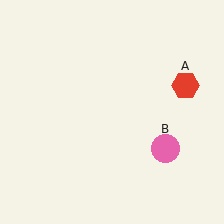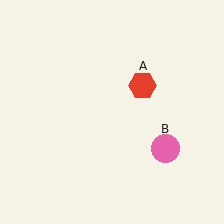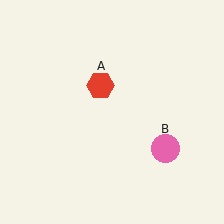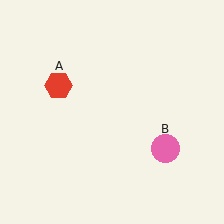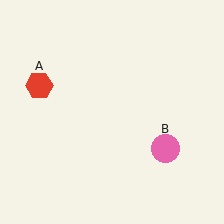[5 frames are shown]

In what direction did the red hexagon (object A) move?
The red hexagon (object A) moved left.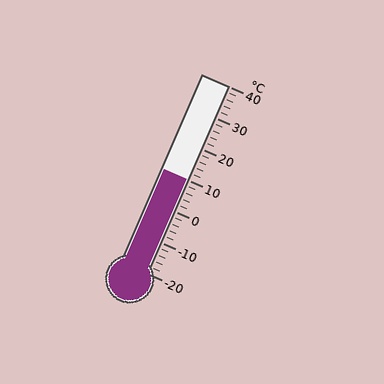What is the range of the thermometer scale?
The thermometer scale ranges from -20°C to 40°C.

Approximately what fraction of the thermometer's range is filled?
The thermometer is filled to approximately 50% of its range.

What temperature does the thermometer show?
The thermometer shows approximately 10°C.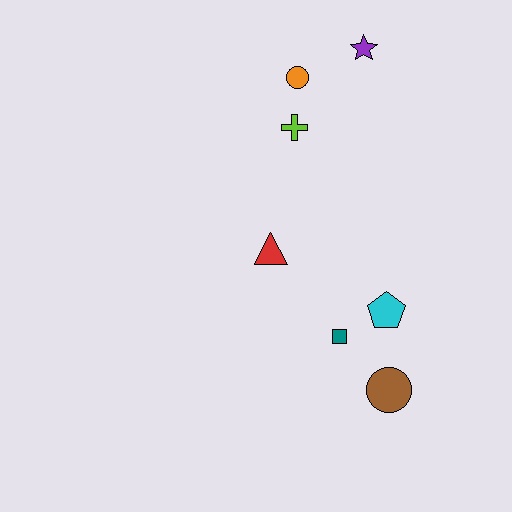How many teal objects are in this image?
There is 1 teal object.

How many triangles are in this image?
There is 1 triangle.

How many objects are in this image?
There are 7 objects.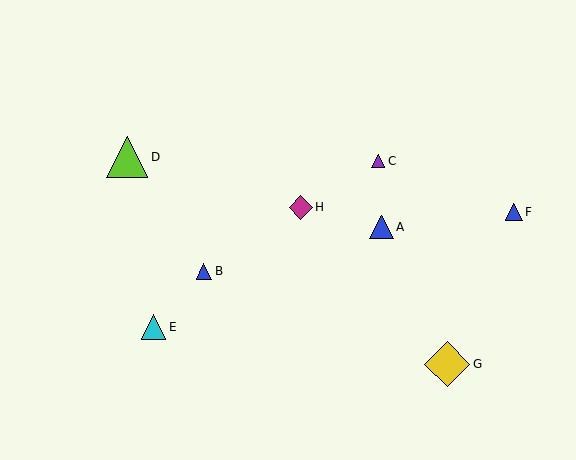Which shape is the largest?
The yellow diamond (labeled G) is the largest.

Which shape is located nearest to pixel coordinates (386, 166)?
The purple triangle (labeled C) at (378, 161) is nearest to that location.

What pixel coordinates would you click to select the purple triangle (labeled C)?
Click at (378, 161) to select the purple triangle C.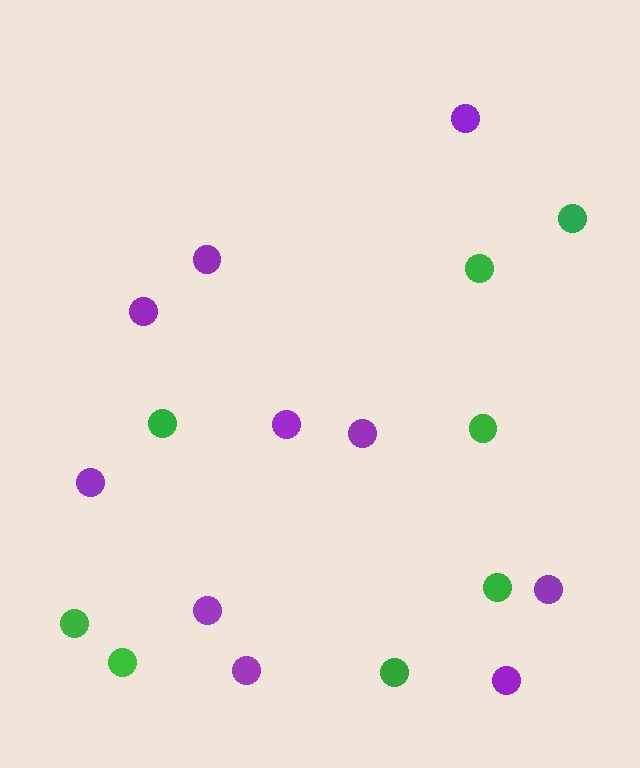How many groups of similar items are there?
There are 2 groups: one group of green circles (8) and one group of purple circles (10).